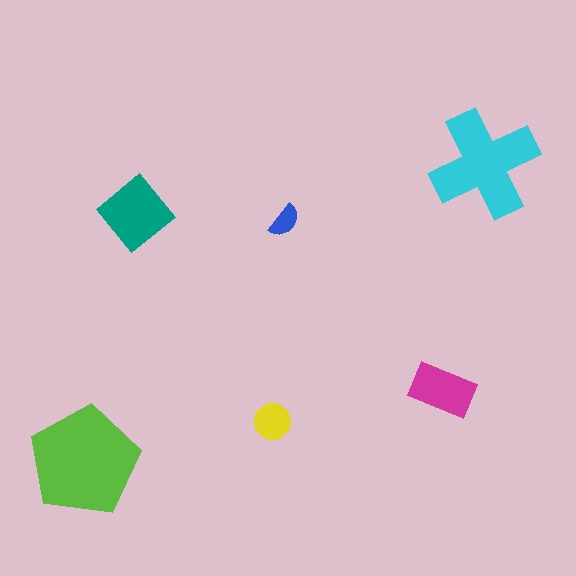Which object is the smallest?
The blue semicircle.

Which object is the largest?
The lime pentagon.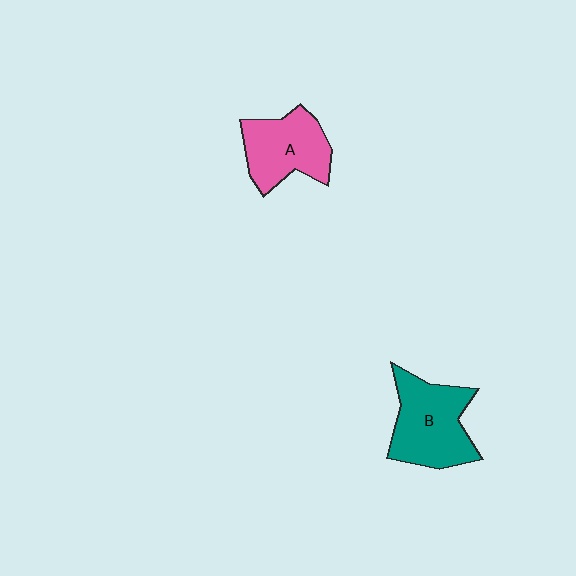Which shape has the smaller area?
Shape A (pink).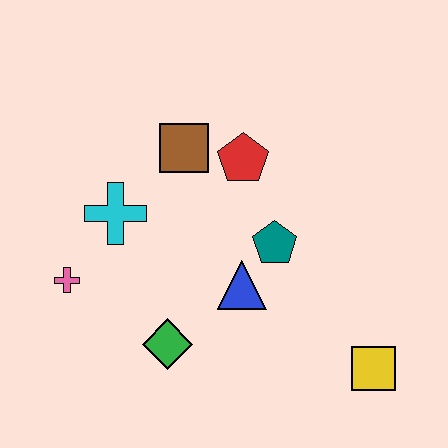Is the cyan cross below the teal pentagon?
No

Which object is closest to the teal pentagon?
The blue triangle is closest to the teal pentagon.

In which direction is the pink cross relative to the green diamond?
The pink cross is to the left of the green diamond.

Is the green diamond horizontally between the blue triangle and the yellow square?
No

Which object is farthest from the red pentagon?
The yellow square is farthest from the red pentagon.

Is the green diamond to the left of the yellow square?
Yes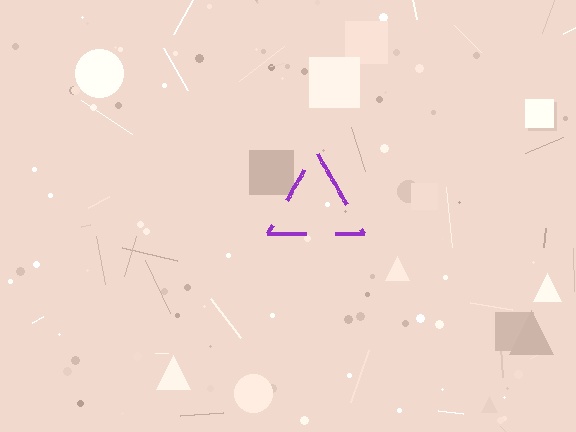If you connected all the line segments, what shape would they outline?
They would outline a triangle.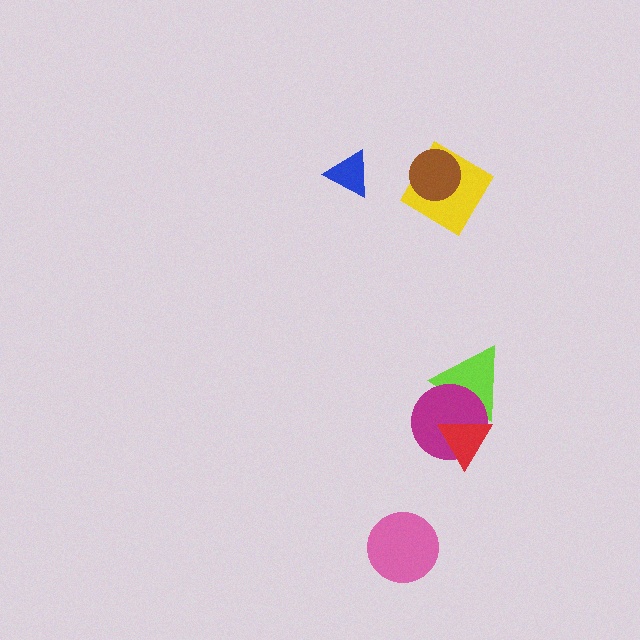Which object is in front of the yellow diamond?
The brown circle is in front of the yellow diamond.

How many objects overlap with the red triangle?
2 objects overlap with the red triangle.